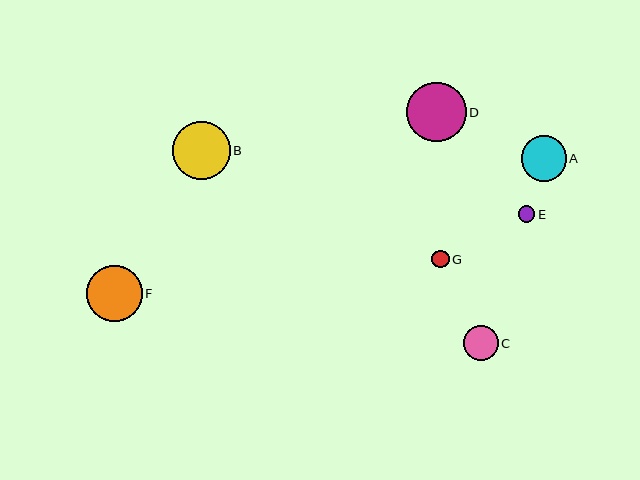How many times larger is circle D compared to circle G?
Circle D is approximately 3.4 times the size of circle G.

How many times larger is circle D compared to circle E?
Circle D is approximately 3.7 times the size of circle E.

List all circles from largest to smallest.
From largest to smallest: D, B, F, A, C, G, E.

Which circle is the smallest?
Circle E is the smallest with a size of approximately 16 pixels.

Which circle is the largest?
Circle D is the largest with a size of approximately 60 pixels.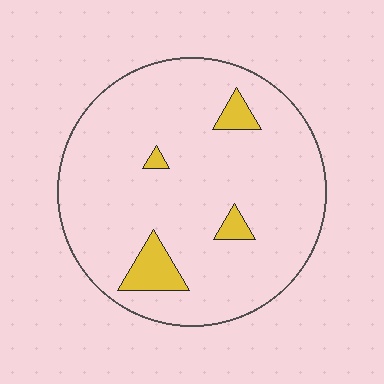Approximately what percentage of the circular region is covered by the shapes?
Approximately 10%.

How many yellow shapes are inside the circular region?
4.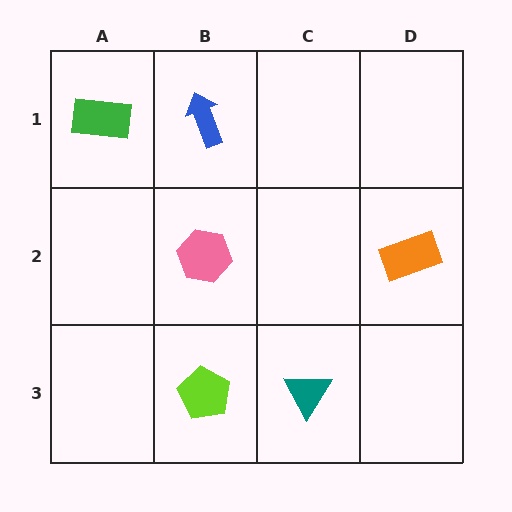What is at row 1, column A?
A green rectangle.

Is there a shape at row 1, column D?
No, that cell is empty.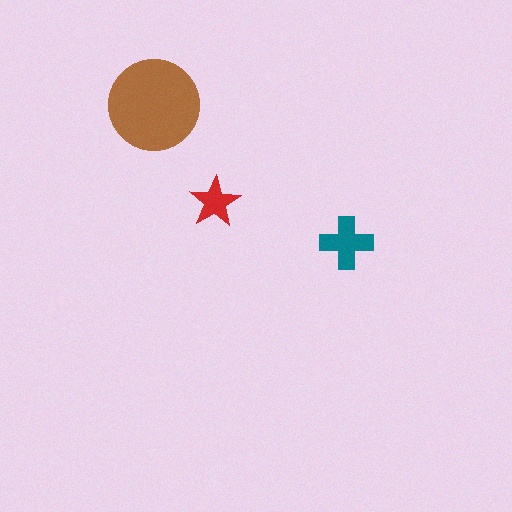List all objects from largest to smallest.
The brown circle, the teal cross, the red star.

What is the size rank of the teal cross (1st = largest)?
2nd.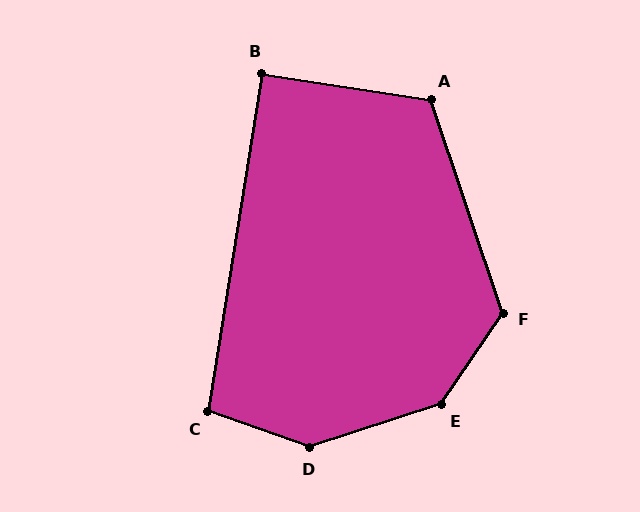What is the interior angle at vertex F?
Approximately 127 degrees (obtuse).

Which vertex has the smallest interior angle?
B, at approximately 90 degrees.